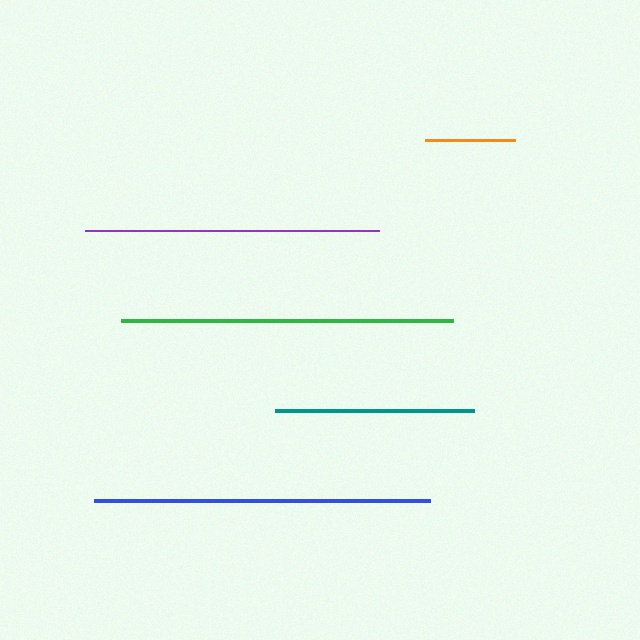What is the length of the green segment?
The green segment is approximately 332 pixels long.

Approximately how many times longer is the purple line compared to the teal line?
The purple line is approximately 1.5 times the length of the teal line.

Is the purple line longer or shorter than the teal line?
The purple line is longer than the teal line.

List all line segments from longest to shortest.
From longest to shortest: blue, green, purple, teal, orange.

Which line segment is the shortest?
The orange line is the shortest at approximately 90 pixels.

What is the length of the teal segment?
The teal segment is approximately 199 pixels long.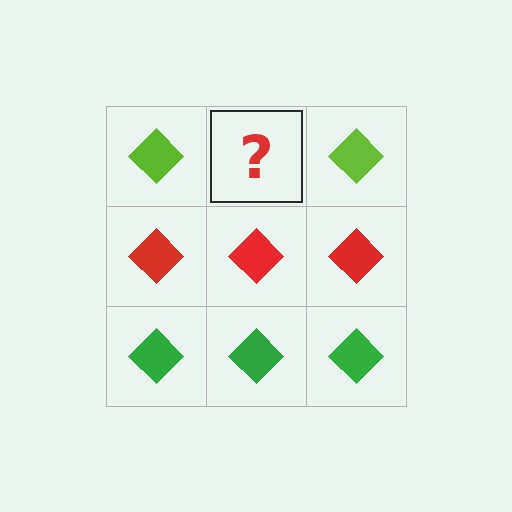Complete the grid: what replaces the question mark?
The question mark should be replaced with a lime diamond.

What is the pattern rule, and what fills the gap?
The rule is that each row has a consistent color. The gap should be filled with a lime diamond.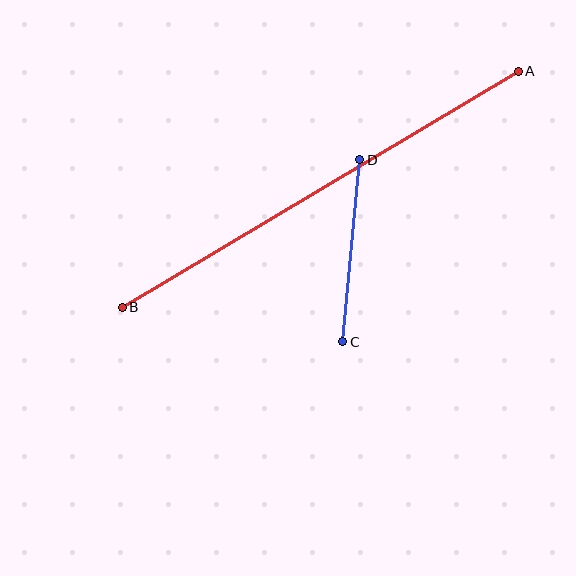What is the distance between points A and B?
The distance is approximately 461 pixels.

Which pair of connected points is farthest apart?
Points A and B are farthest apart.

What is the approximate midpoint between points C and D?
The midpoint is at approximately (351, 251) pixels.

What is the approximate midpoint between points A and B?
The midpoint is at approximately (320, 189) pixels.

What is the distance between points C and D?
The distance is approximately 183 pixels.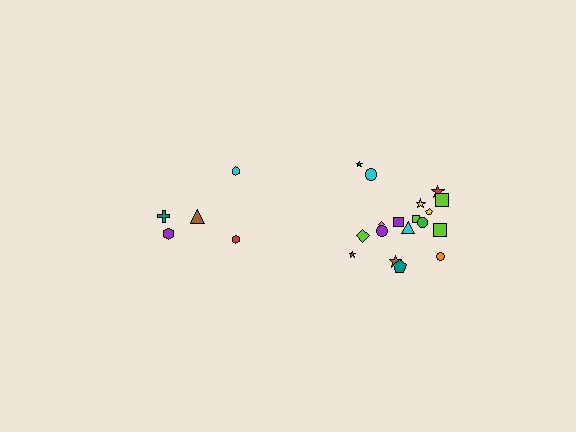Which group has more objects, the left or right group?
The right group.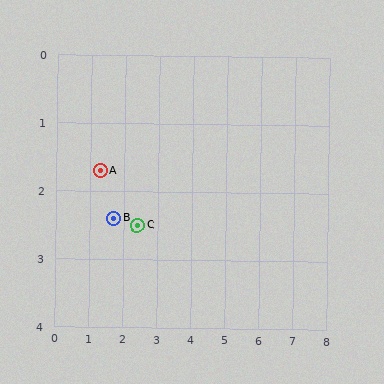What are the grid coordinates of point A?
Point A is at approximately (1.3, 1.7).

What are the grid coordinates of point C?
Point C is at approximately (2.4, 2.5).